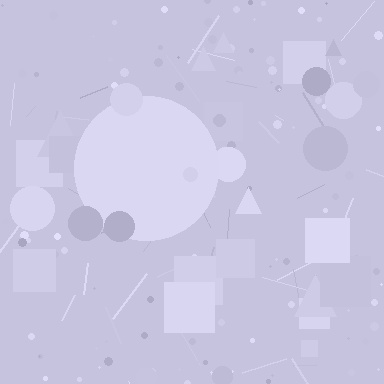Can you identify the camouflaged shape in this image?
The camouflaged shape is a circle.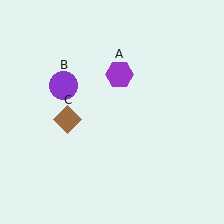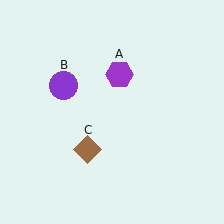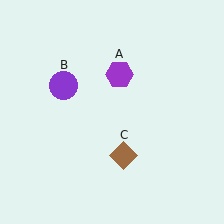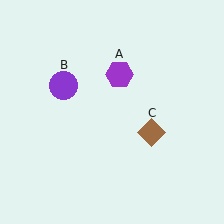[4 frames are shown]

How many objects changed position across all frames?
1 object changed position: brown diamond (object C).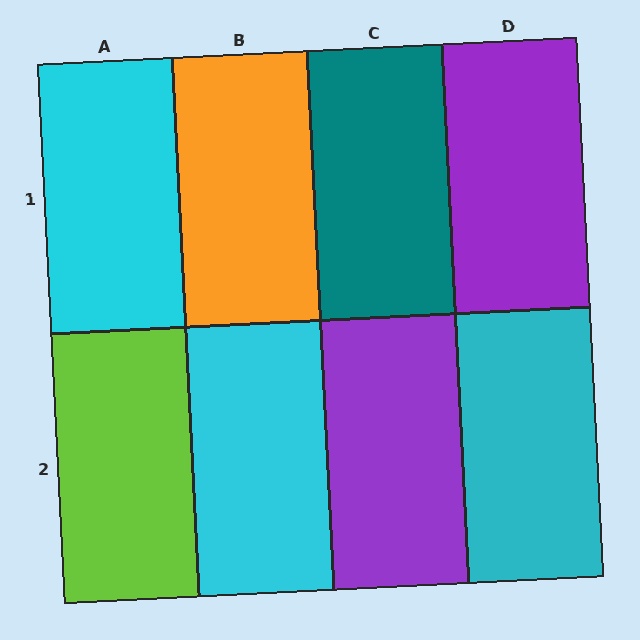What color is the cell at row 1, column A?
Cyan.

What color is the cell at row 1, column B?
Orange.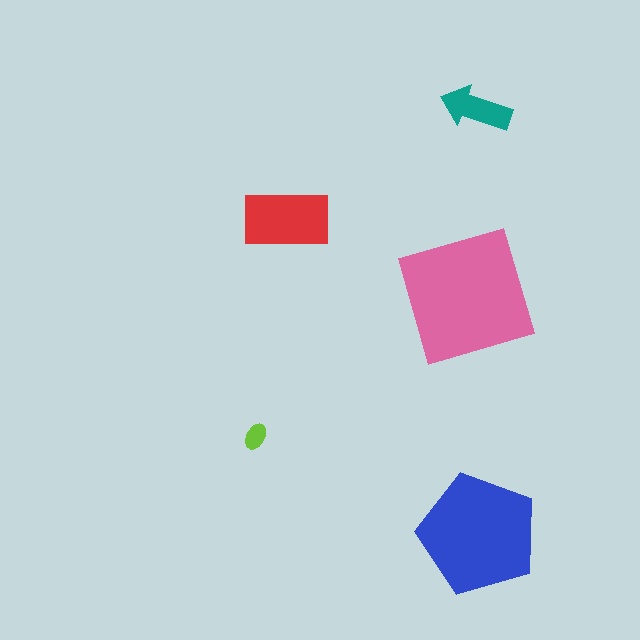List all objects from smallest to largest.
The lime ellipse, the teal arrow, the red rectangle, the blue pentagon, the pink square.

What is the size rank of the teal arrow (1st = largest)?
4th.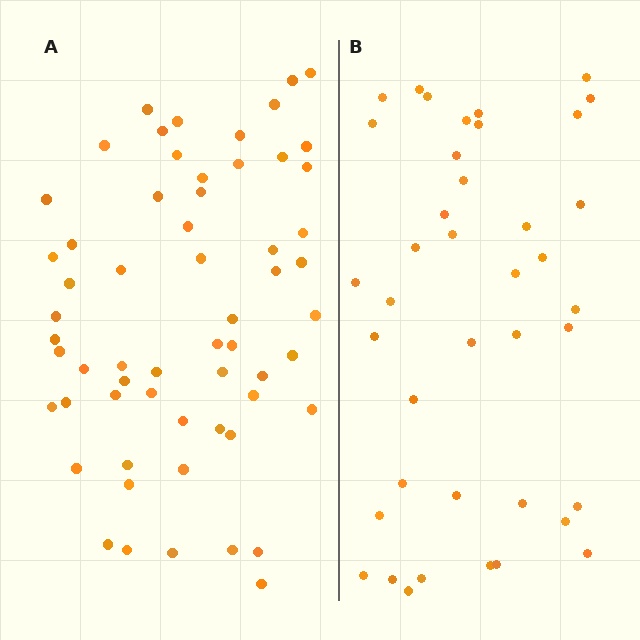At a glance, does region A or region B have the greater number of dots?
Region A (the left region) has more dots.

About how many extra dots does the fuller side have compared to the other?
Region A has approximately 20 more dots than region B.